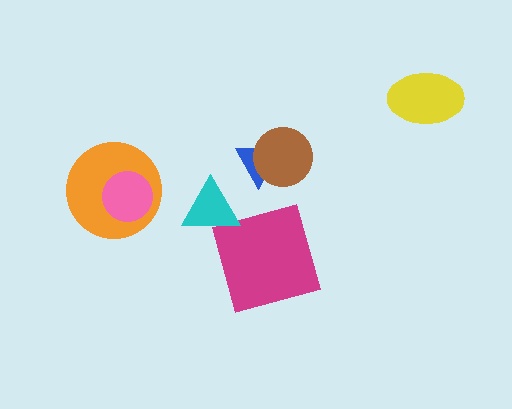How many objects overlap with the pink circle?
1 object overlaps with the pink circle.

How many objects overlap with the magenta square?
0 objects overlap with the magenta square.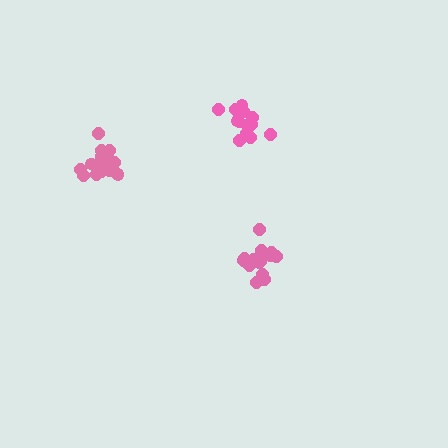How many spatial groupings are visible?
There are 3 spatial groupings.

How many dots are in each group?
Group 1: 19 dots, Group 2: 14 dots, Group 3: 17 dots (50 total).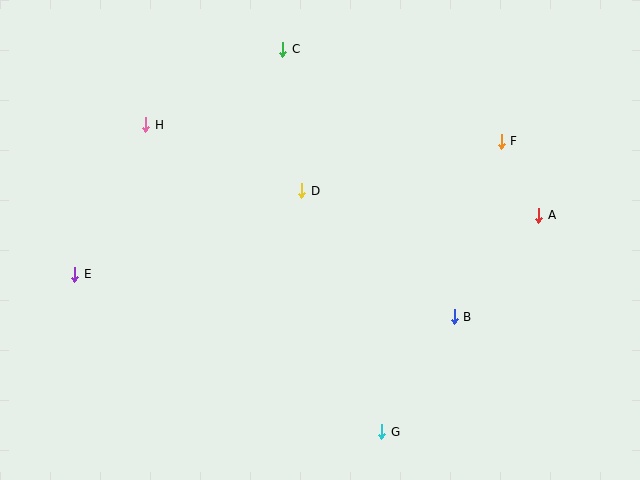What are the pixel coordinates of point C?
Point C is at (283, 49).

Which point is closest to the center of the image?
Point D at (302, 191) is closest to the center.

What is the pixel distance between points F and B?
The distance between F and B is 182 pixels.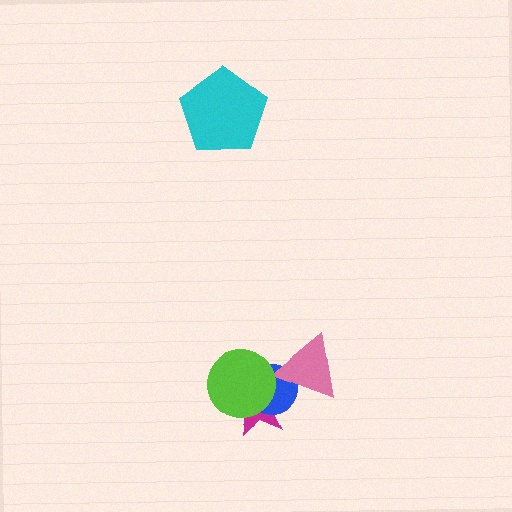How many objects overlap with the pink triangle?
2 objects overlap with the pink triangle.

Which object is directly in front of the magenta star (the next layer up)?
The blue circle is directly in front of the magenta star.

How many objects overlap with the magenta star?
3 objects overlap with the magenta star.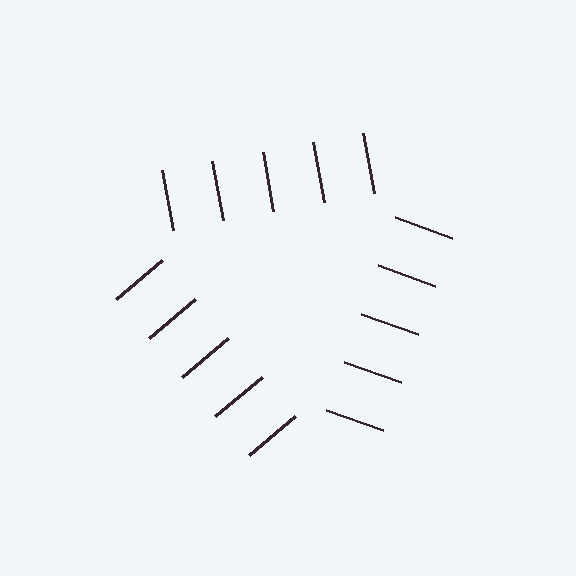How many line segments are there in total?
15 — 5 along each of the 3 edges.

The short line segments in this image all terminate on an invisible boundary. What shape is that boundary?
An illusory triangle — the line segments terminate on its edges but no continuous stroke is drawn.